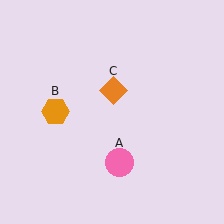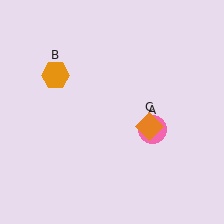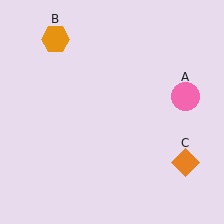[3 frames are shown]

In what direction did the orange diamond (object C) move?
The orange diamond (object C) moved down and to the right.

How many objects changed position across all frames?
3 objects changed position: pink circle (object A), orange hexagon (object B), orange diamond (object C).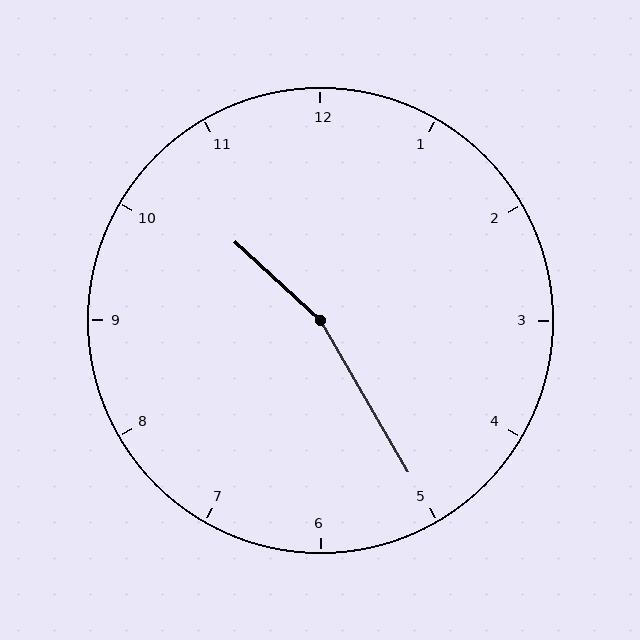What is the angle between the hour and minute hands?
Approximately 162 degrees.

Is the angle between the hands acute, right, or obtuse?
It is obtuse.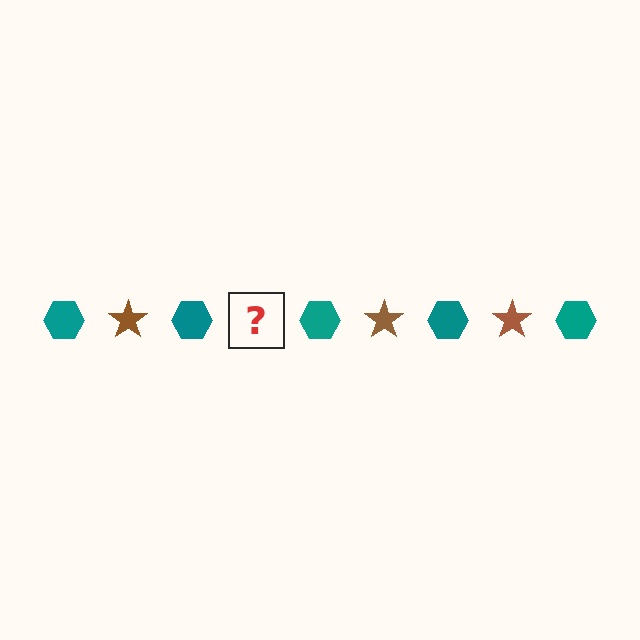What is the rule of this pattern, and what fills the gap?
The rule is that the pattern alternates between teal hexagon and brown star. The gap should be filled with a brown star.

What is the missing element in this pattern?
The missing element is a brown star.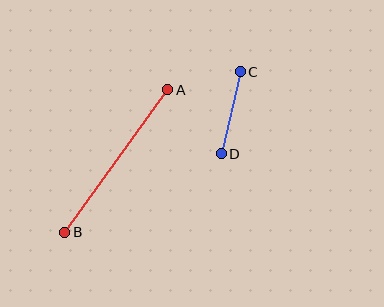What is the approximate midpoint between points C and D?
The midpoint is at approximately (231, 113) pixels.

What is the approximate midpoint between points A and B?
The midpoint is at approximately (116, 161) pixels.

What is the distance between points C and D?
The distance is approximately 84 pixels.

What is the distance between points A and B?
The distance is approximately 176 pixels.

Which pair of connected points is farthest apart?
Points A and B are farthest apart.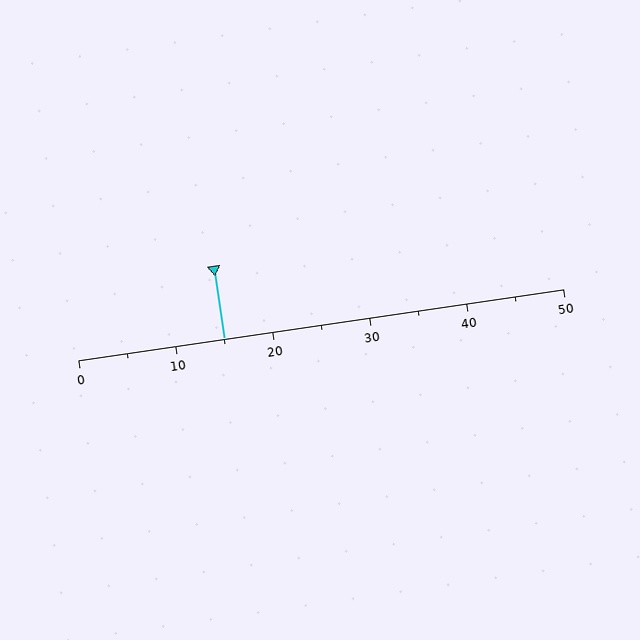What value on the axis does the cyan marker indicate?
The marker indicates approximately 15.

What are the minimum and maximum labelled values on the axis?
The axis runs from 0 to 50.